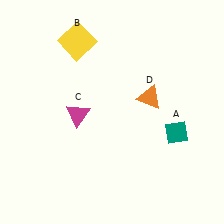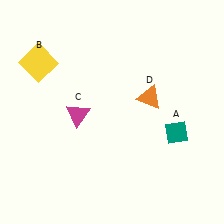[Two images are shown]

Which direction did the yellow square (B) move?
The yellow square (B) moved left.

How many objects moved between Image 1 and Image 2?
1 object moved between the two images.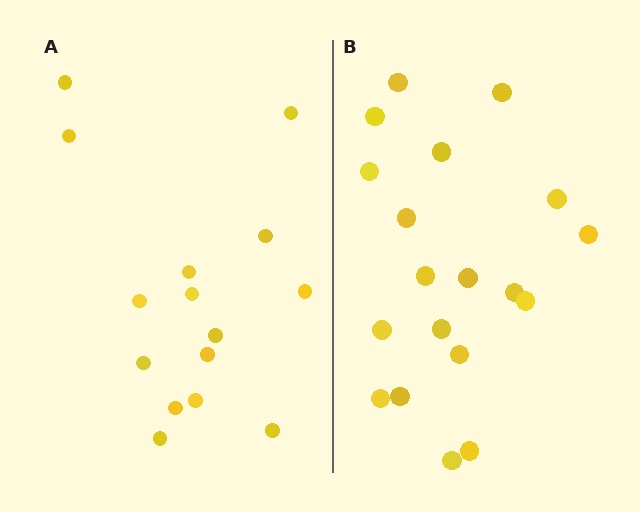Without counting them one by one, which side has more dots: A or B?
Region B (the right region) has more dots.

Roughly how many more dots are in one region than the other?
Region B has about 4 more dots than region A.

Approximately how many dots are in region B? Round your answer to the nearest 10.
About 20 dots. (The exact count is 19, which rounds to 20.)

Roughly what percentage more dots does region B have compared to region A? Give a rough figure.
About 25% more.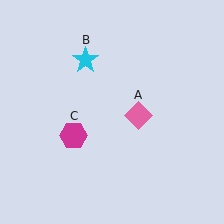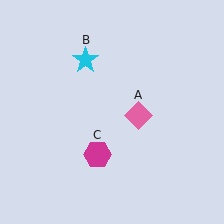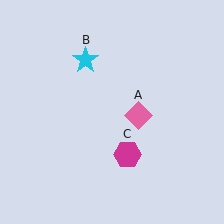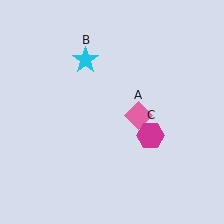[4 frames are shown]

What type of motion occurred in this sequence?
The magenta hexagon (object C) rotated counterclockwise around the center of the scene.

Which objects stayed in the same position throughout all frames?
Pink diamond (object A) and cyan star (object B) remained stationary.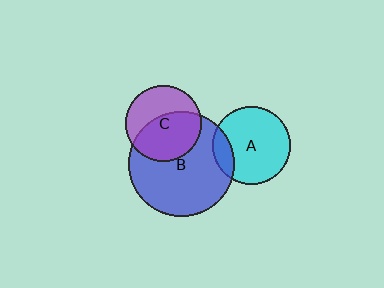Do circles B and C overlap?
Yes.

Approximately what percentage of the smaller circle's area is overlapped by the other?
Approximately 55%.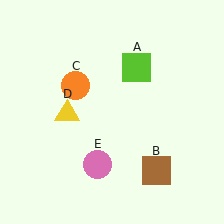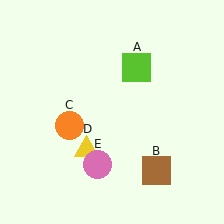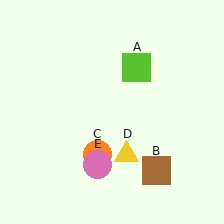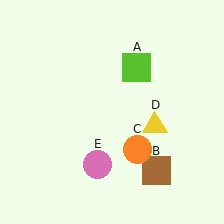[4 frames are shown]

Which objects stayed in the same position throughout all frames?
Lime square (object A) and brown square (object B) and pink circle (object E) remained stationary.